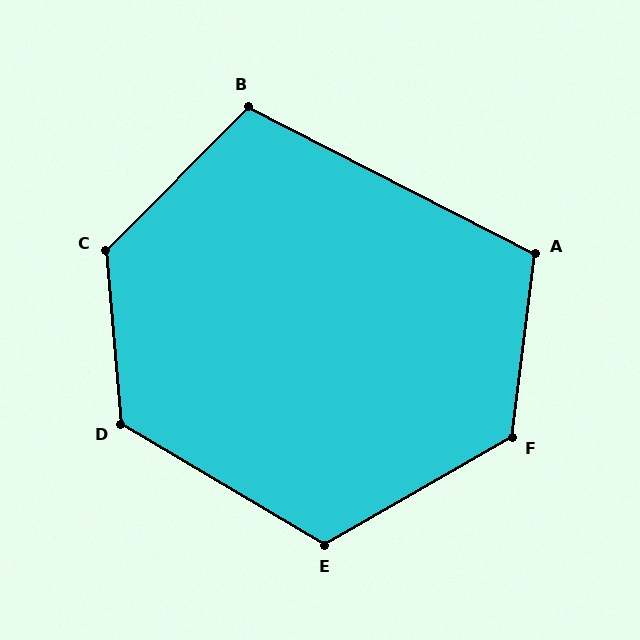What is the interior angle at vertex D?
Approximately 125 degrees (obtuse).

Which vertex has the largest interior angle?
C, at approximately 130 degrees.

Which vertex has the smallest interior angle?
B, at approximately 108 degrees.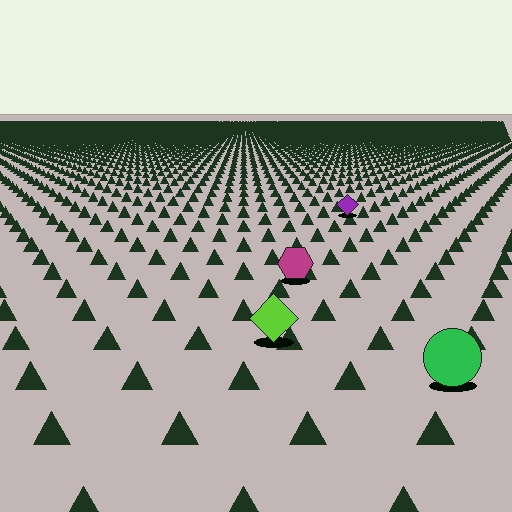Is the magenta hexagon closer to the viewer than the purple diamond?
Yes. The magenta hexagon is closer — you can tell from the texture gradient: the ground texture is coarser near it.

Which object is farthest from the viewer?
The purple diamond is farthest from the viewer. It appears smaller and the ground texture around it is denser.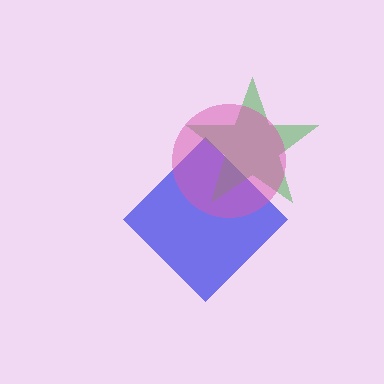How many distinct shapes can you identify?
There are 3 distinct shapes: a blue diamond, a green star, a pink circle.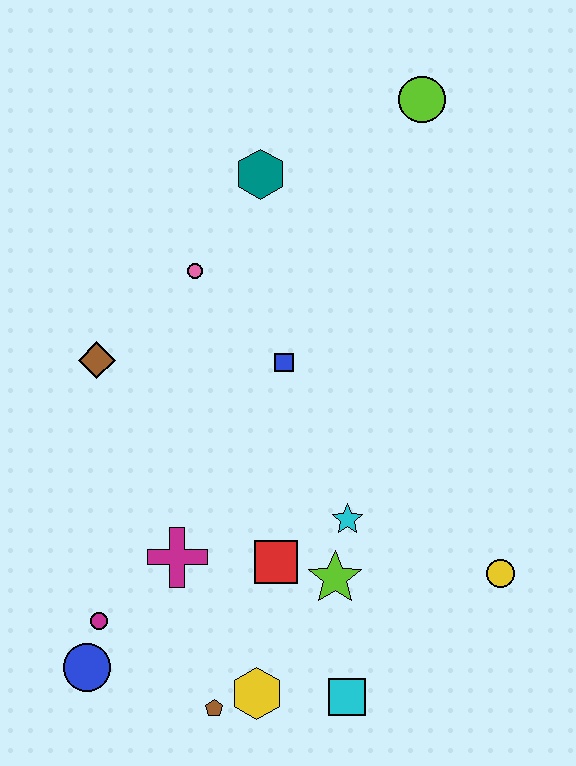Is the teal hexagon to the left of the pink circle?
No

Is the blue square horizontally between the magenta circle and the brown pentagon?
No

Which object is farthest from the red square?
The lime circle is farthest from the red square.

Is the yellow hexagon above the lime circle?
No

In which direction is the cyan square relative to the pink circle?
The cyan square is below the pink circle.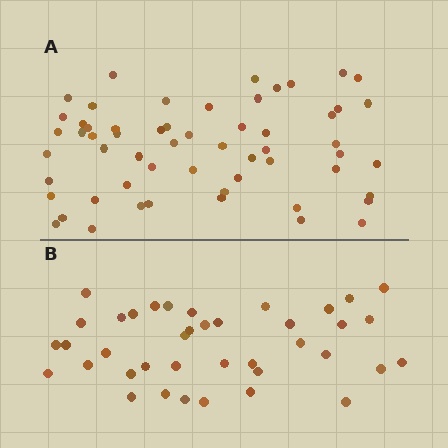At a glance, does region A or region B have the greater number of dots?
Region A (the top region) has more dots.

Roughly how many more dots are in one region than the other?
Region A has approximately 20 more dots than region B.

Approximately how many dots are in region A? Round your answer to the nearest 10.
About 60 dots. (The exact count is 58, which rounds to 60.)